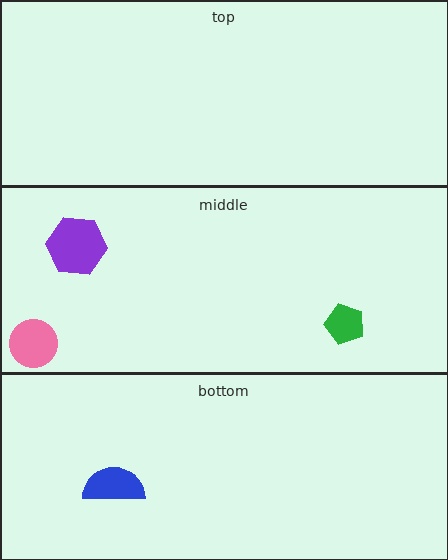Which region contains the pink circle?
The middle region.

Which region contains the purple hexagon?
The middle region.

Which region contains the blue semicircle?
The bottom region.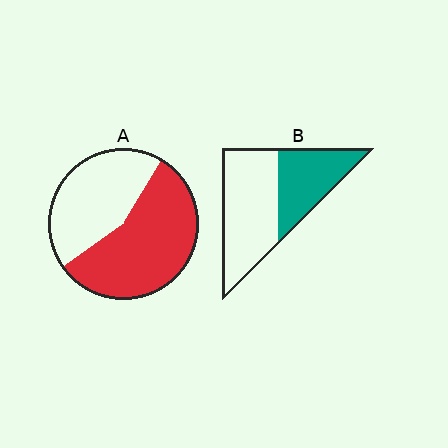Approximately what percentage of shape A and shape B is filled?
A is approximately 55% and B is approximately 40%.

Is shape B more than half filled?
No.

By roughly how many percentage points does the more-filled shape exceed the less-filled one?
By roughly 15 percentage points (A over B).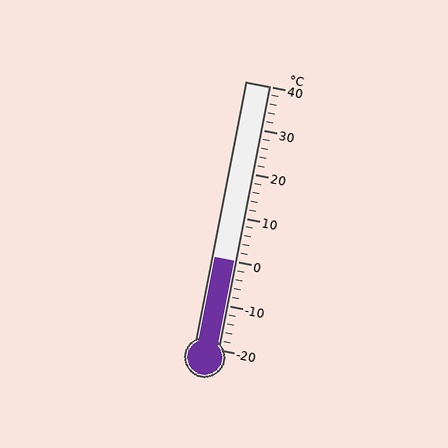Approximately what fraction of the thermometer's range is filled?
The thermometer is filled to approximately 35% of its range.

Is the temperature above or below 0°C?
The temperature is at 0°C.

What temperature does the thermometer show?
The thermometer shows approximately 0°C.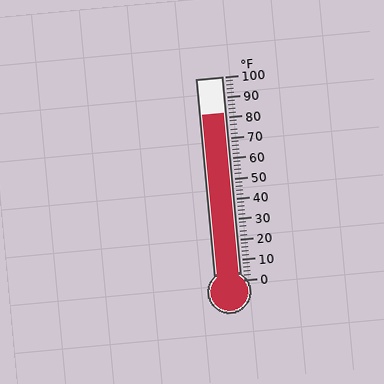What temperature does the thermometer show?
The thermometer shows approximately 82°F.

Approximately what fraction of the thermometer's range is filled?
The thermometer is filled to approximately 80% of its range.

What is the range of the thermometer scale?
The thermometer scale ranges from 0°F to 100°F.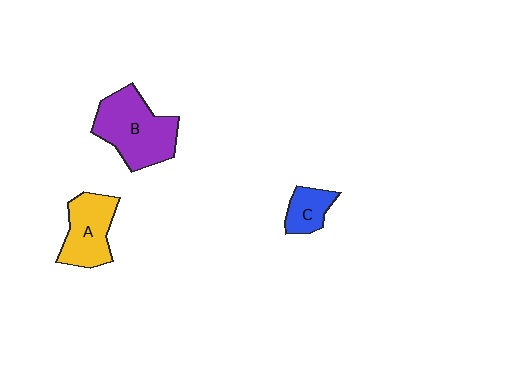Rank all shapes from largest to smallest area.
From largest to smallest: B (purple), A (yellow), C (blue).